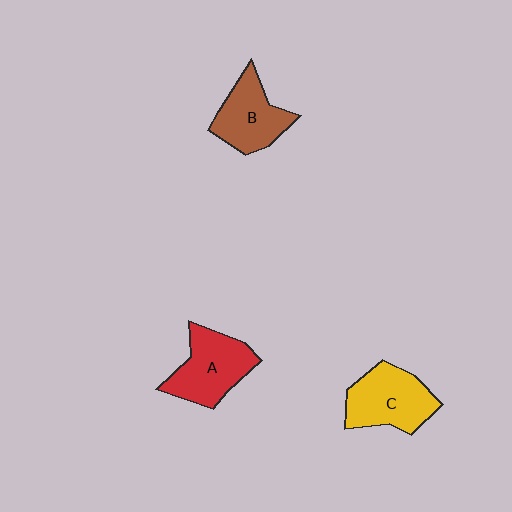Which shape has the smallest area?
Shape B (brown).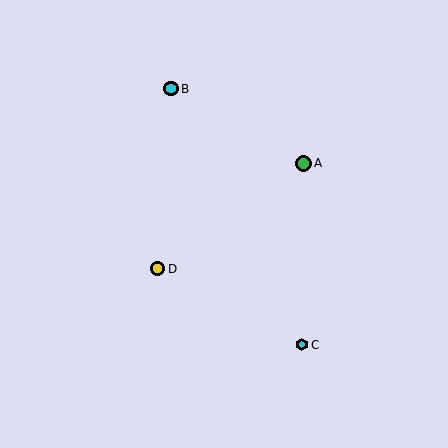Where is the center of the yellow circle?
The center of the yellow circle is at (158, 269).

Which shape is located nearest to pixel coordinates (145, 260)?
The yellow circle (labeled D) at (158, 269) is nearest to that location.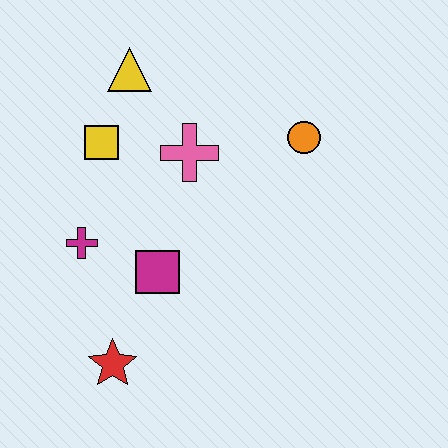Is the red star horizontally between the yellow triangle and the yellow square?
Yes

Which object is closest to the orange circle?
The pink cross is closest to the orange circle.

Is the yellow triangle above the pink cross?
Yes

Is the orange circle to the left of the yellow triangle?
No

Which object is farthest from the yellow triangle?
The red star is farthest from the yellow triangle.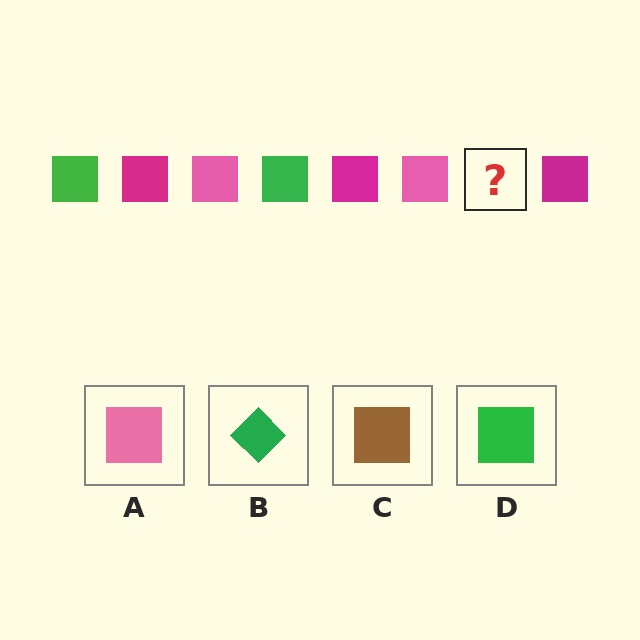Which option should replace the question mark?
Option D.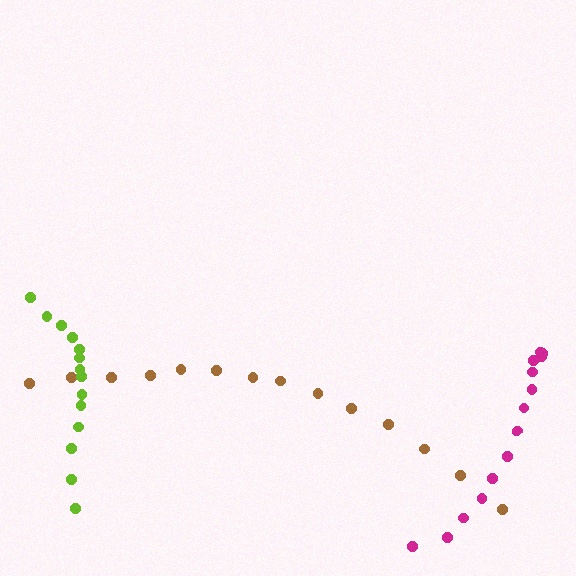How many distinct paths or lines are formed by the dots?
There are 3 distinct paths.